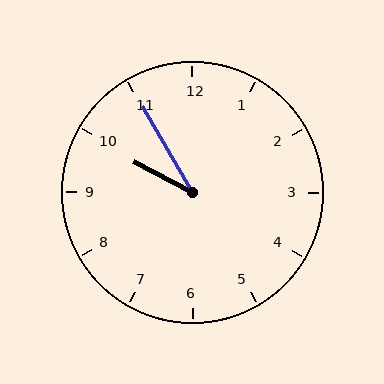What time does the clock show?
9:55.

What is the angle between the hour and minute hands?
Approximately 32 degrees.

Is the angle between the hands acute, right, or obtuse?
It is acute.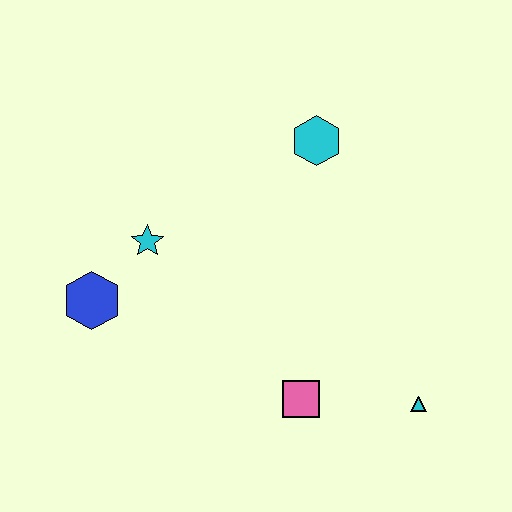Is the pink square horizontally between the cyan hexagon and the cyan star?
Yes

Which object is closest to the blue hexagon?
The cyan star is closest to the blue hexagon.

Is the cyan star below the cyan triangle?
No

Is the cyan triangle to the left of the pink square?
No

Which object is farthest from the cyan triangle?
The blue hexagon is farthest from the cyan triangle.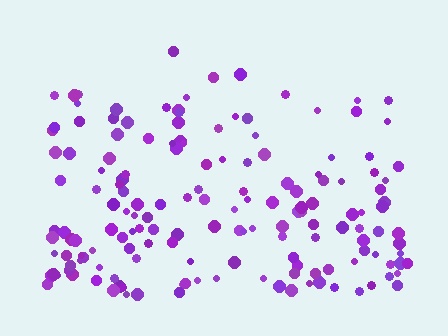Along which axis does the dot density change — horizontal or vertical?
Vertical.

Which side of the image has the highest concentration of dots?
The bottom.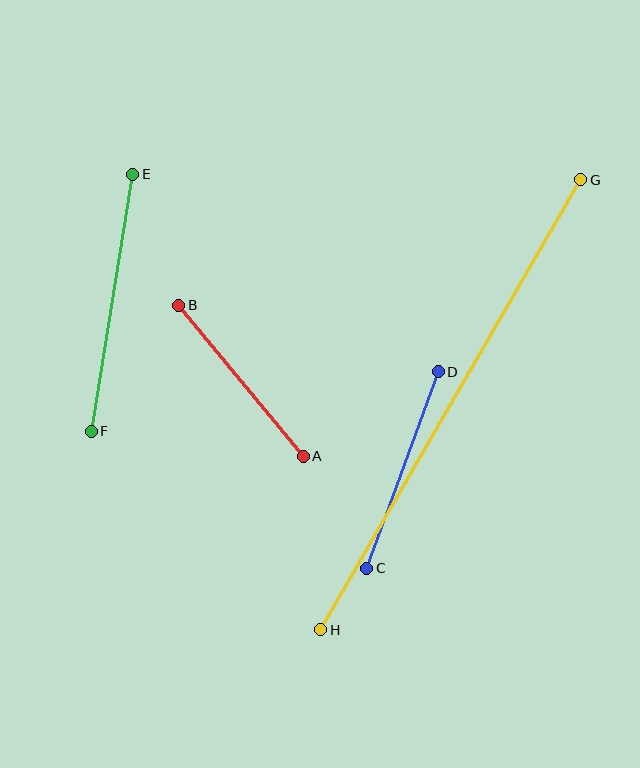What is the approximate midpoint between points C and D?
The midpoint is at approximately (403, 470) pixels.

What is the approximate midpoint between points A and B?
The midpoint is at approximately (241, 381) pixels.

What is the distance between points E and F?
The distance is approximately 260 pixels.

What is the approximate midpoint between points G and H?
The midpoint is at approximately (451, 405) pixels.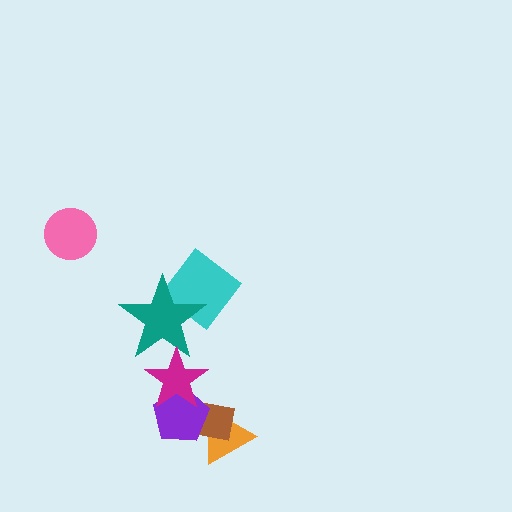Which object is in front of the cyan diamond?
The teal star is in front of the cyan diamond.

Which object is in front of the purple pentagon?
The magenta star is in front of the purple pentagon.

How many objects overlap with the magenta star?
3 objects overlap with the magenta star.